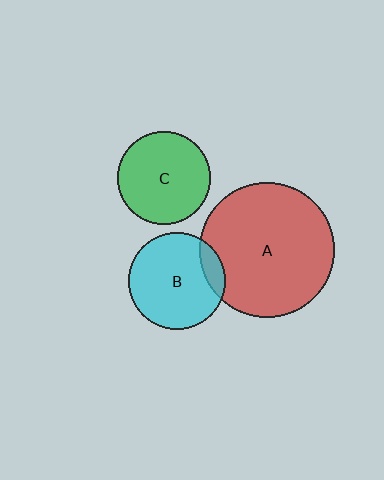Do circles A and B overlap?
Yes.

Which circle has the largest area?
Circle A (red).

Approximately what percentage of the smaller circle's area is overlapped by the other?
Approximately 15%.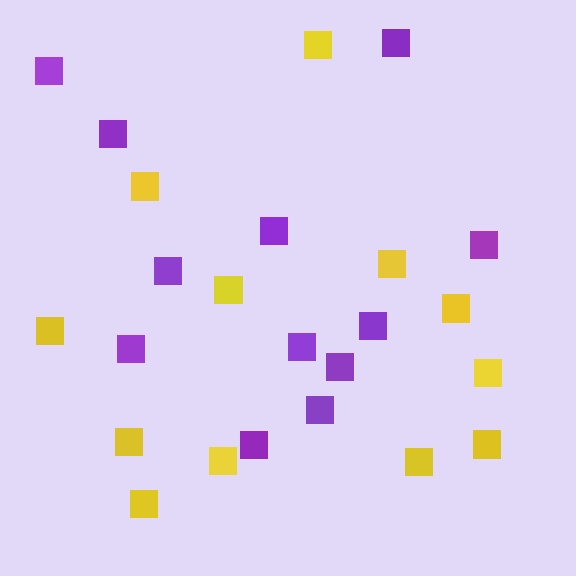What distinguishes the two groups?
There are 2 groups: one group of yellow squares (12) and one group of purple squares (12).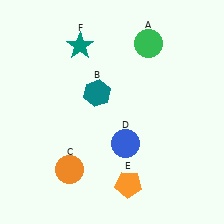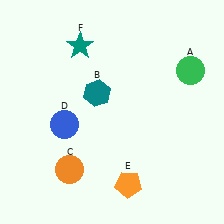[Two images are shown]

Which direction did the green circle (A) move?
The green circle (A) moved right.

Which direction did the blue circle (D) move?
The blue circle (D) moved left.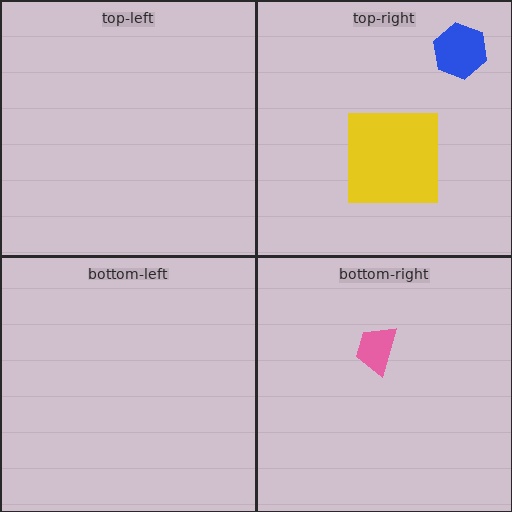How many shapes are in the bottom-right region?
1.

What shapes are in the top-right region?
The yellow square, the blue hexagon.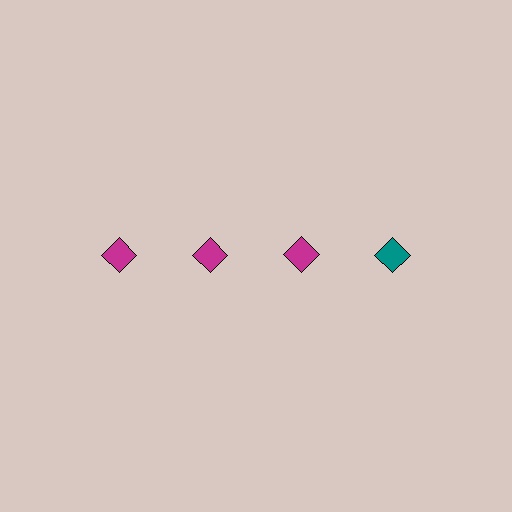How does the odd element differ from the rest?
It has a different color: teal instead of magenta.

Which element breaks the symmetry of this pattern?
The teal diamond in the top row, second from right column breaks the symmetry. All other shapes are magenta diamonds.